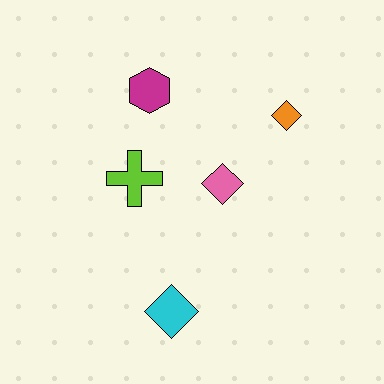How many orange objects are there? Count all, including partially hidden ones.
There is 1 orange object.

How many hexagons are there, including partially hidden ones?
There is 1 hexagon.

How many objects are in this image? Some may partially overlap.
There are 5 objects.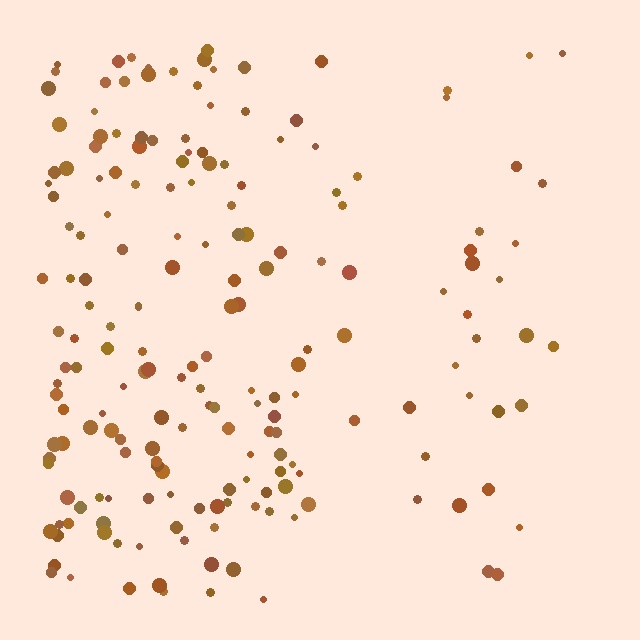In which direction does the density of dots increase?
From right to left, with the left side densest.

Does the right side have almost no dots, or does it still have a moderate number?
Still a moderate number, just noticeably fewer than the left.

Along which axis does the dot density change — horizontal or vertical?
Horizontal.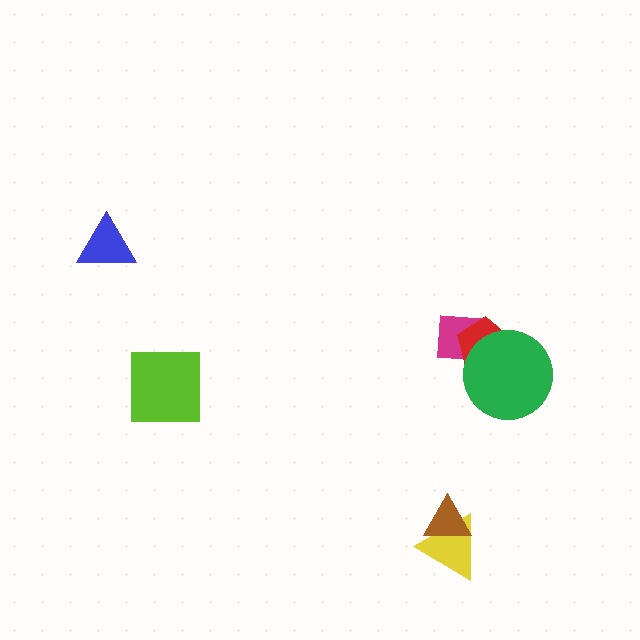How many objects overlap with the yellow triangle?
1 object overlaps with the yellow triangle.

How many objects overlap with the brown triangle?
1 object overlaps with the brown triangle.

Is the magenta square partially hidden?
Yes, it is partially covered by another shape.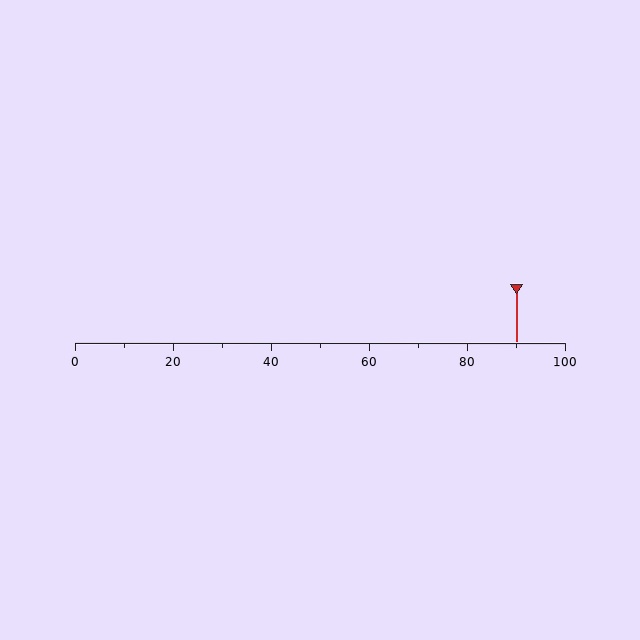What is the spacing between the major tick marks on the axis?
The major ticks are spaced 20 apart.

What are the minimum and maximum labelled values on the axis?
The axis runs from 0 to 100.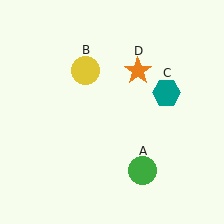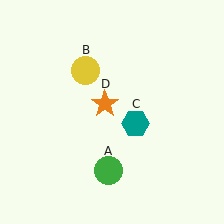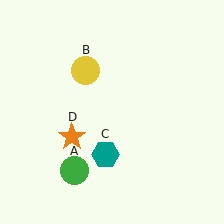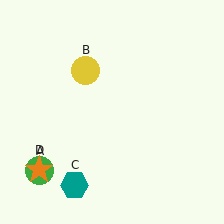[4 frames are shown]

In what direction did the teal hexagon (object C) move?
The teal hexagon (object C) moved down and to the left.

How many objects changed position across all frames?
3 objects changed position: green circle (object A), teal hexagon (object C), orange star (object D).